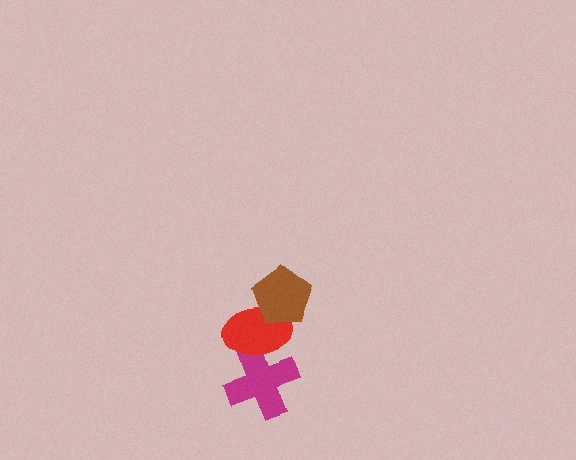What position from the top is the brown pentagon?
The brown pentagon is 1st from the top.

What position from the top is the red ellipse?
The red ellipse is 2nd from the top.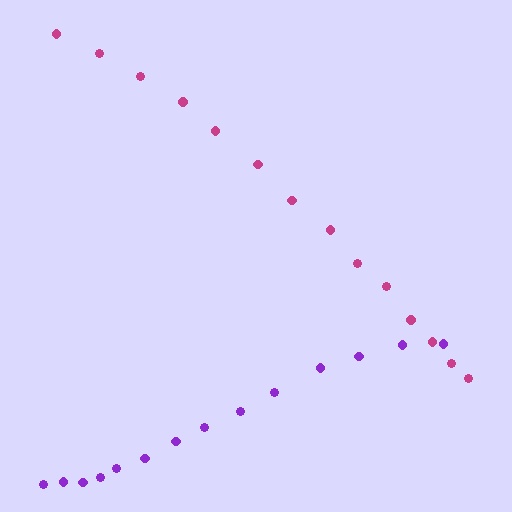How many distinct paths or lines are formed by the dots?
There are 2 distinct paths.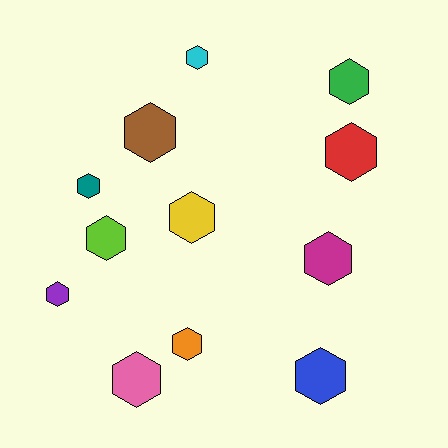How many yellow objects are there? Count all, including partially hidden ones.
There is 1 yellow object.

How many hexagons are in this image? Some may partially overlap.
There are 12 hexagons.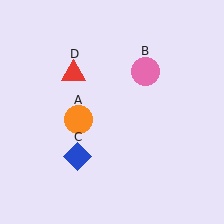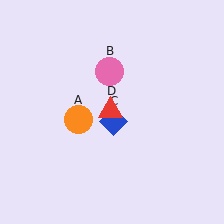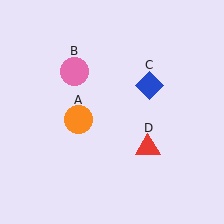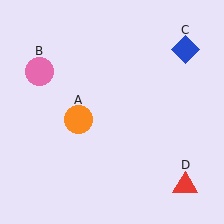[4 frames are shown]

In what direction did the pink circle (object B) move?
The pink circle (object B) moved left.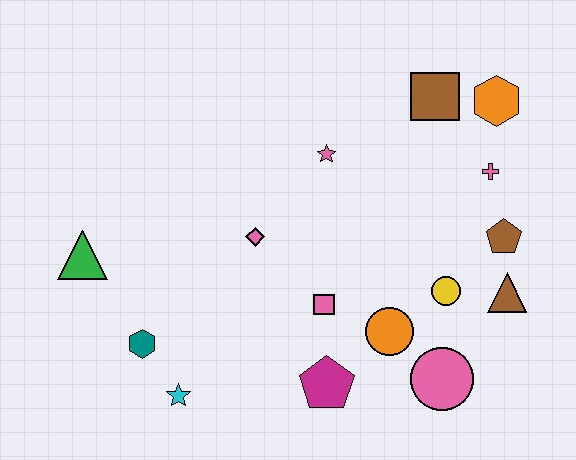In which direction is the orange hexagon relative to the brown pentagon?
The orange hexagon is above the brown pentagon.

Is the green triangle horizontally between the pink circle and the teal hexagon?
No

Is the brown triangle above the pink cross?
No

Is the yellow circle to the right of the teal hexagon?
Yes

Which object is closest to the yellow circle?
The brown triangle is closest to the yellow circle.